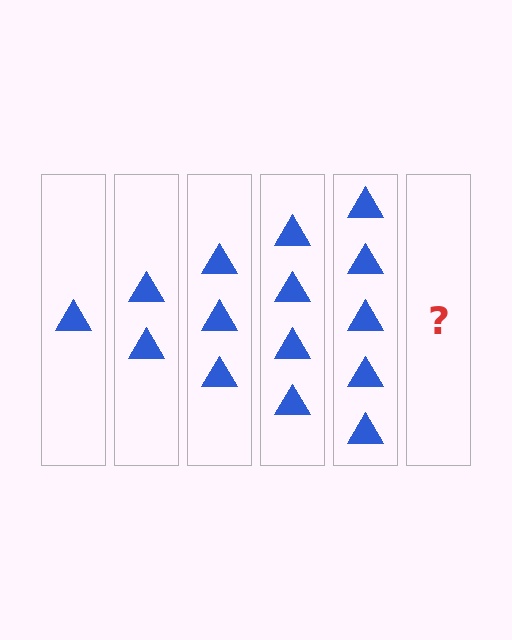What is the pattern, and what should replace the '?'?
The pattern is that each step adds one more triangle. The '?' should be 6 triangles.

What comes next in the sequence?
The next element should be 6 triangles.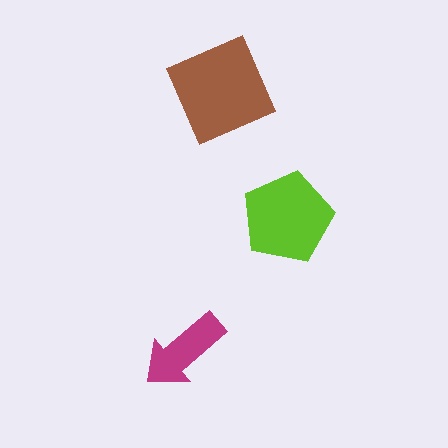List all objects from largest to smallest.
The brown diamond, the lime pentagon, the magenta arrow.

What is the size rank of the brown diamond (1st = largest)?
1st.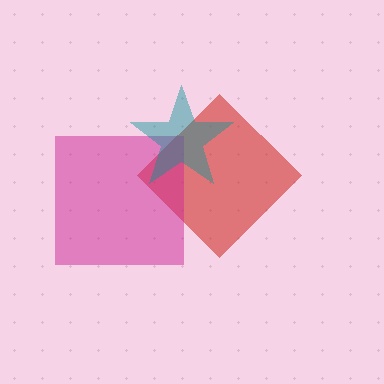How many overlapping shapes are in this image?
There are 3 overlapping shapes in the image.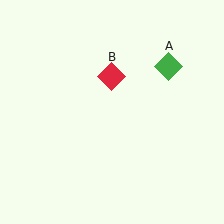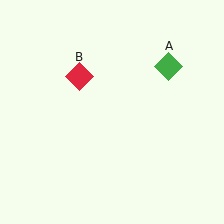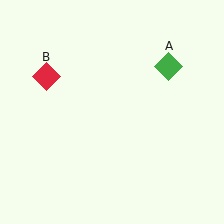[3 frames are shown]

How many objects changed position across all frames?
1 object changed position: red diamond (object B).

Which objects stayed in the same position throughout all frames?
Green diamond (object A) remained stationary.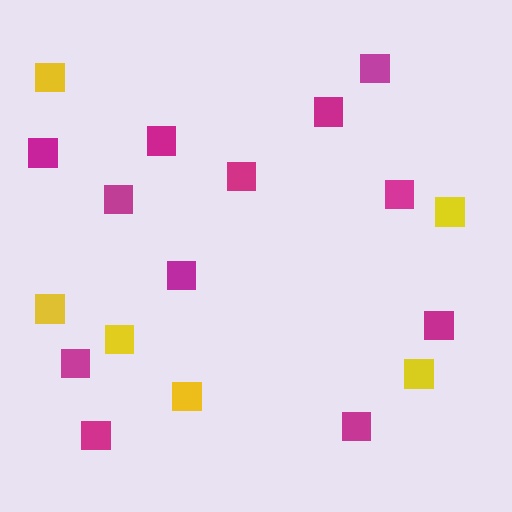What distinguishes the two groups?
There are 2 groups: one group of magenta squares (12) and one group of yellow squares (6).